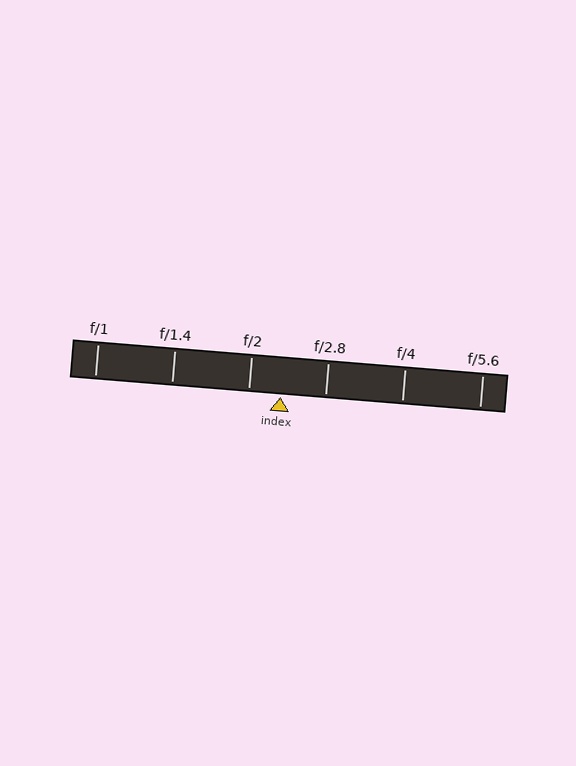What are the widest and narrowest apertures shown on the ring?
The widest aperture shown is f/1 and the narrowest is f/5.6.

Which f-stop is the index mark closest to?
The index mark is closest to f/2.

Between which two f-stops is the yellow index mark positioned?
The index mark is between f/2 and f/2.8.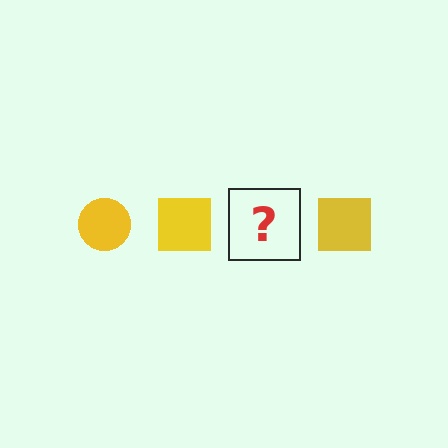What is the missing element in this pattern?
The missing element is a yellow circle.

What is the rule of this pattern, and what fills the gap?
The rule is that the pattern cycles through circle, square shapes in yellow. The gap should be filled with a yellow circle.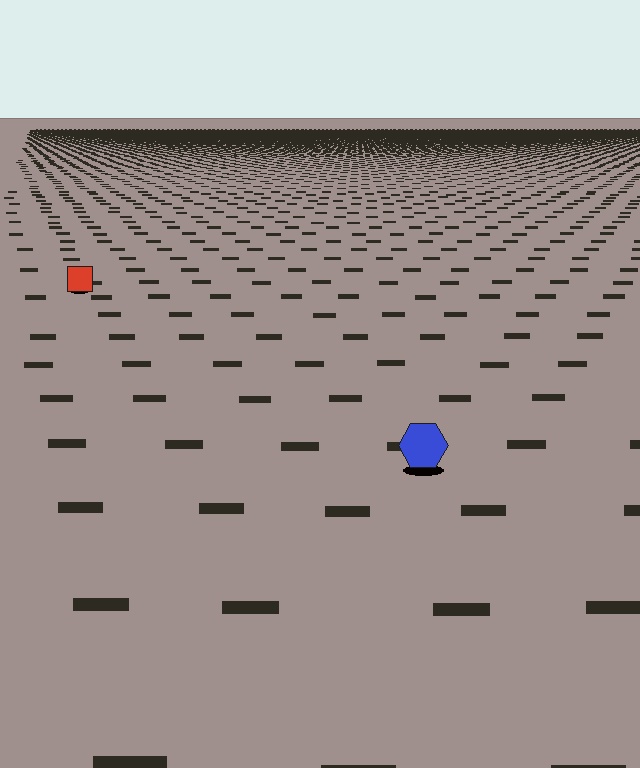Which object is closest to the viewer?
The blue hexagon is closest. The texture marks near it are larger and more spread out.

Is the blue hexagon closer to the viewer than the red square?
Yes. The blue hexagon is closer — you can tell from the texture gradient: the ground texture is coarser near it.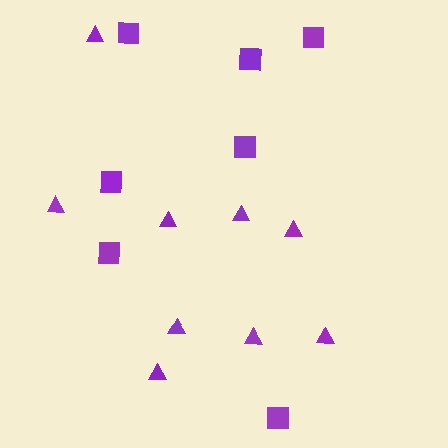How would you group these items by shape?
There are 2 groups: one group of triangles (9) and one group of squares (7).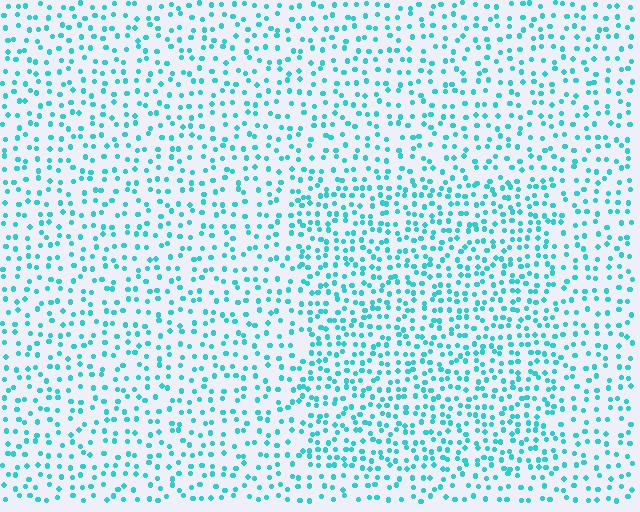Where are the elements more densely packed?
The elements are more densely packed inside the rectangle boundary.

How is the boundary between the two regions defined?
The boundary is defined by a change in element density (approximately 1.6x ratio). All elements are the same color, size, and shape.